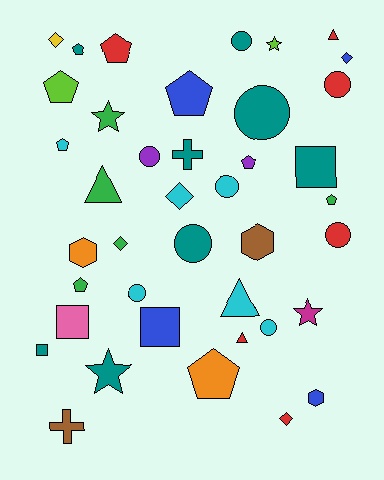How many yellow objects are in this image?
There is 1 yellow object.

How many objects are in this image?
There are 40 objects.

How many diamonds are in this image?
There are 5 diamonds.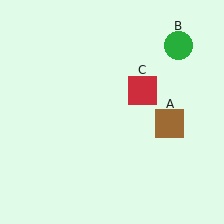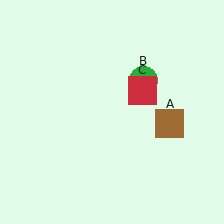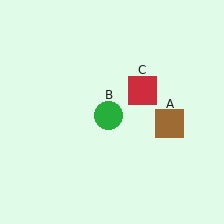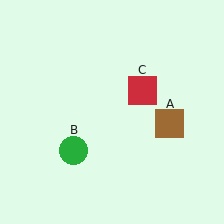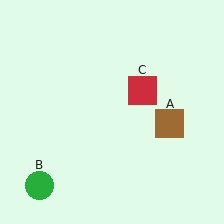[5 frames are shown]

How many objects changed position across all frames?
1 object changed position: green circle (object B).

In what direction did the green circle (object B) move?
The green circle (object B) moved down and to the left.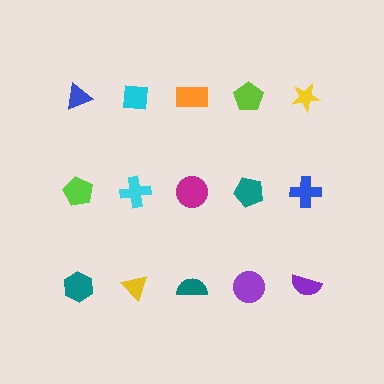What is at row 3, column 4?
A purple circle.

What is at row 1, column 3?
An orange rectangle.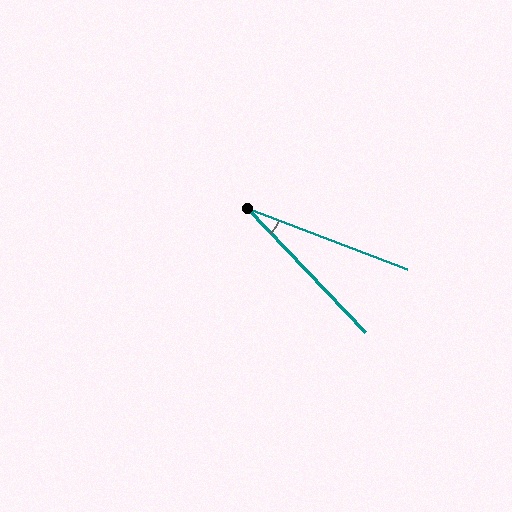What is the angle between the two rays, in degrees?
Approximately 26 degrees.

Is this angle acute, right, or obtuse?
It is acute.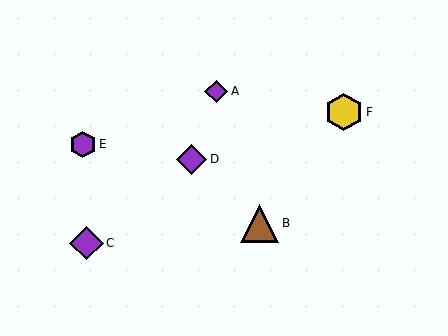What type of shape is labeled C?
Shape C is a purple diamond.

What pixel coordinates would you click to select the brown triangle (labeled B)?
Click at (260, 223) to select the brown triangle B.